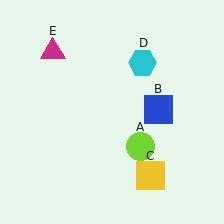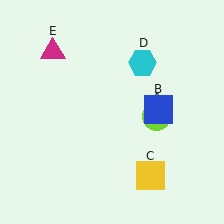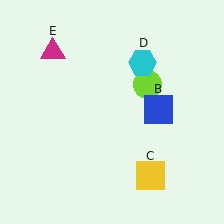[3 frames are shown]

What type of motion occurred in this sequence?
The lime circle (object A) rotated counterclockwise around the center of the scene.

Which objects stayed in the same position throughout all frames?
Blue square (object B) and yellow square (object C) and cyan hexagon (object D) and magenta triangle (object E) remained stationary.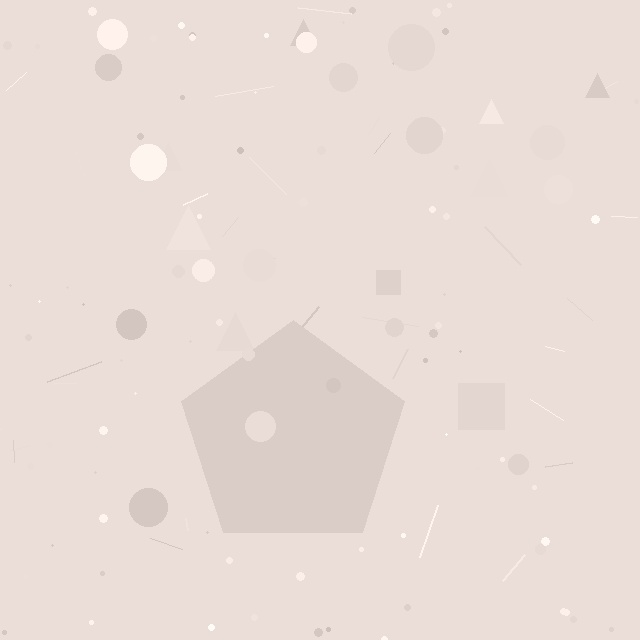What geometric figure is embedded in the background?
A pentagon is embedded in the background.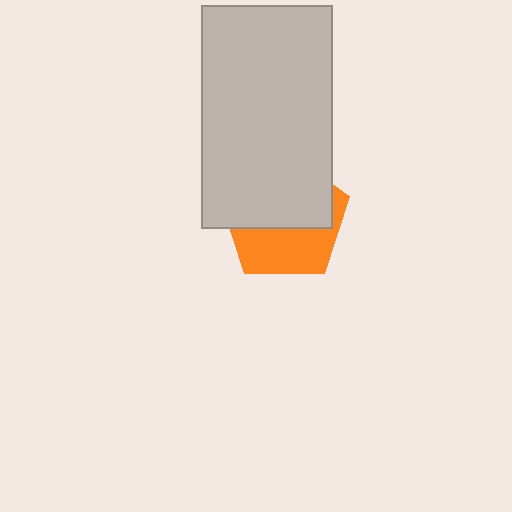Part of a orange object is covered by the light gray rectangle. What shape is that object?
It is a pentagon.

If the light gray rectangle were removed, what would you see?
You would see the complete orange pentagon.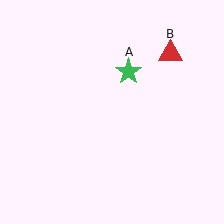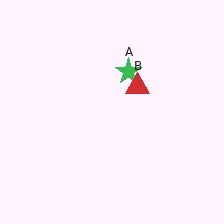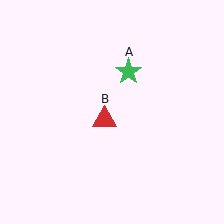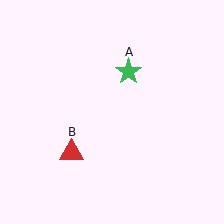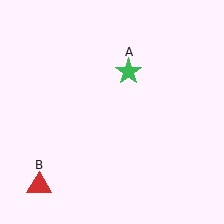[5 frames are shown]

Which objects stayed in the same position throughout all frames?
Green star (object A) remained stationary.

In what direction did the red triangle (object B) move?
The red triangle (object B) moved down and to the left.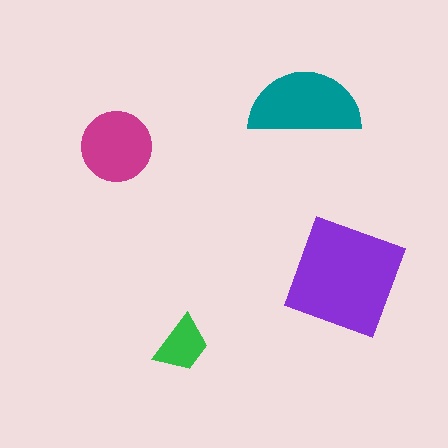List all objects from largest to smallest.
The purple square, the teal semicircle, the magenta circle, the green trapezoid.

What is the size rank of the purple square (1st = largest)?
1st.